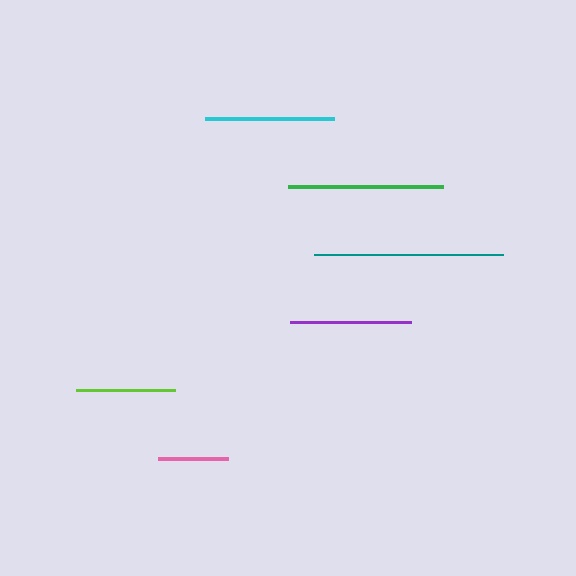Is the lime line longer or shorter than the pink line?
The lime line is longer than the pink line.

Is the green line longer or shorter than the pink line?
The green line is longer than the pink line.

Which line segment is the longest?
The teal line is the longest at approximately 189 pixels.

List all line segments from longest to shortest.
From longest to shortest: teal, green, cyan, purple, lime, pink.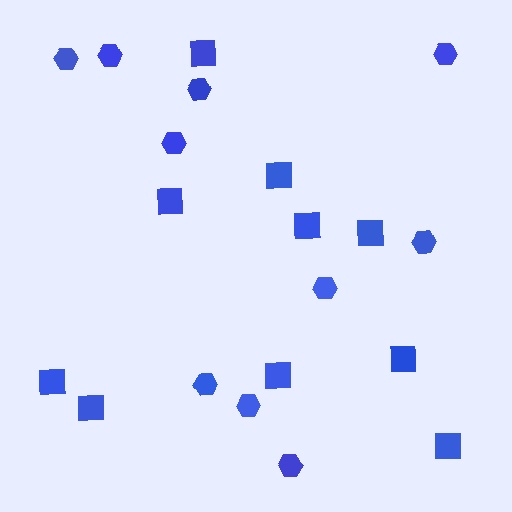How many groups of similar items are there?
There are 2 groups: one group of squares (10) and one group of hexagons (10).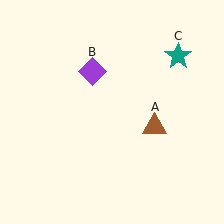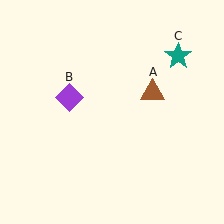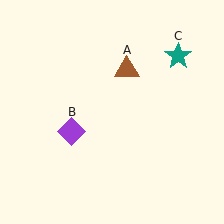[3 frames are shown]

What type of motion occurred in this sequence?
The brown triangle (object A), purple diamond (object B) rotated counterclockwise around the center of the scene.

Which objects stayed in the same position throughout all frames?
Teal star (object C) remained stationary.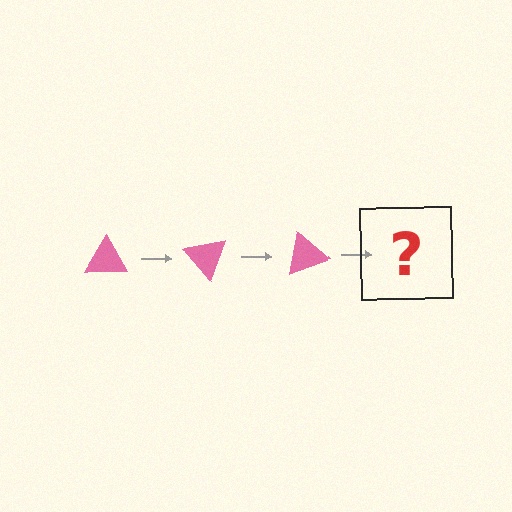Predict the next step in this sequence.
The next step is a pink triangle rotated 150 degrees.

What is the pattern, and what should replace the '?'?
The pattern is that the triangle rotates 50 degrees each step. The '?' should be a pink triangle rotated 150 degrees.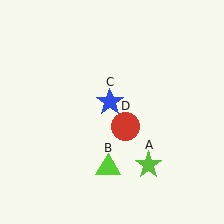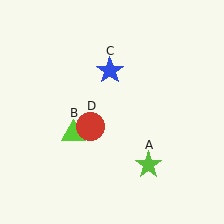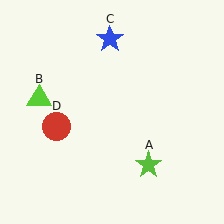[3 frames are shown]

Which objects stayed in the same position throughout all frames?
Lime star (object A) remained stationary.